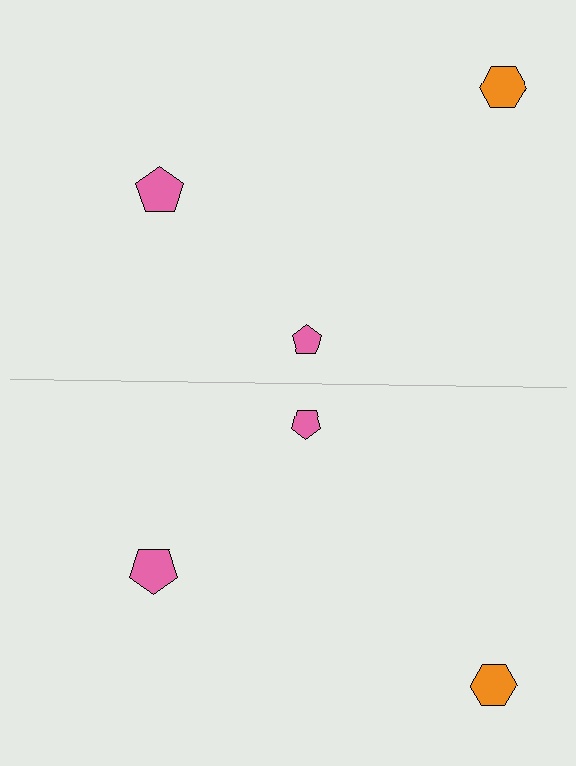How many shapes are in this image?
There are 6 shapes in this image.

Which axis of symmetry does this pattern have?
The pattern has a horizontal axis of symmetry running through the center of the image.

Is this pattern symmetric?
Yes, this pattern has bilateral (reflection) symmetry.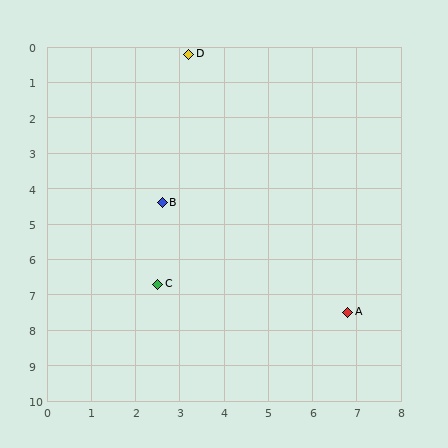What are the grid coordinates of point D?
Point D is at approximately (3.2, 0.2).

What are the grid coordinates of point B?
Point B is at approximately (2.6, 4.4).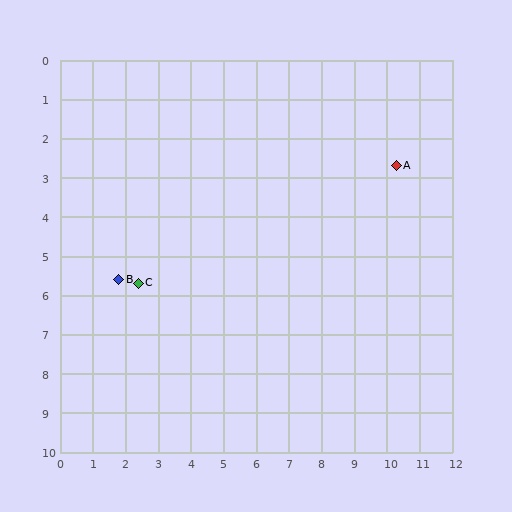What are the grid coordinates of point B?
Point B is at approximately (1.8, 5.6).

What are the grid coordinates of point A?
Point A is at approximately (10.3, 2.7).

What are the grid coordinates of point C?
Point C is at approximately (2.4, 5.7).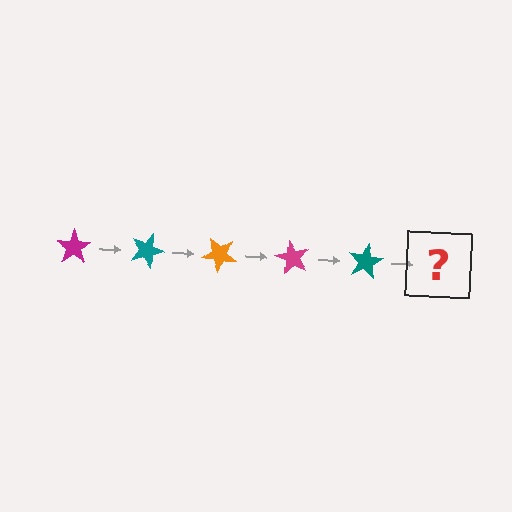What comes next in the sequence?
The next element should be an orange star, rotated 100 degrees from the start.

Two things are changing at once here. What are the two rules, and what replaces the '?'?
The two rules are that it rotates 20 degrees each step and the color cycles through magenta, teal, and orange. The '?' should be an orange star, rotated 100 degrees from the start.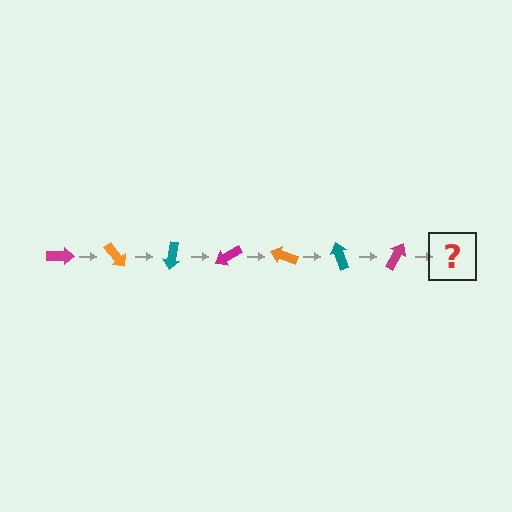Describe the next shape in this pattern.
It should be an orange arrow, rotated 350 degrees from the start.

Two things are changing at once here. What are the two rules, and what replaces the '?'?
The two rules are that it rotates 50 degrees each step and the color cycles through magenta, orange, and teal. The '?' should be an orange arrow, rotated 350 degrees from the start.